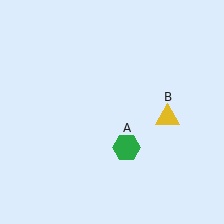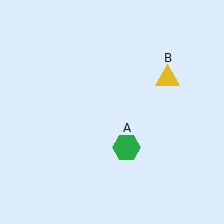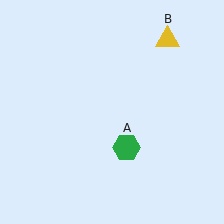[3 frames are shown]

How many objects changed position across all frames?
1 object changed position: yellow triangle (object B).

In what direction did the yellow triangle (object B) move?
The yellow triangle (object B) moved up.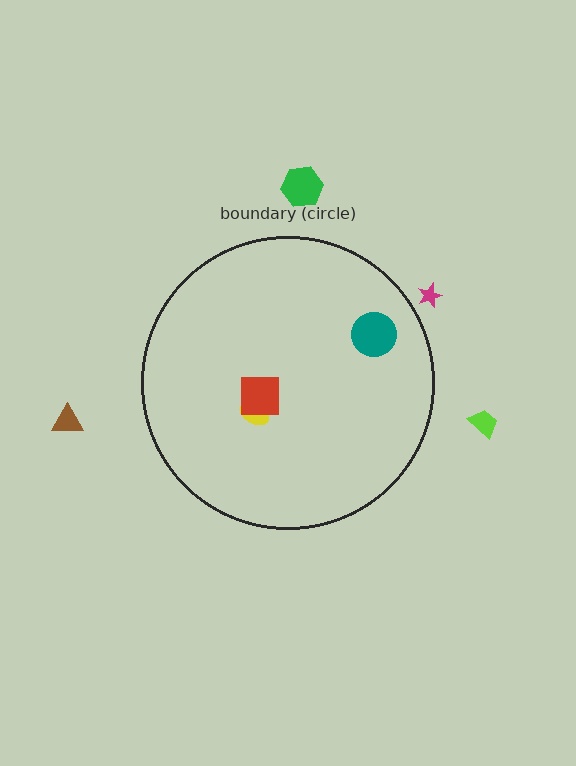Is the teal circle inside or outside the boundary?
Inside.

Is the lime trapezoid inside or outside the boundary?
Outside.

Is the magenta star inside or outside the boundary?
Outside.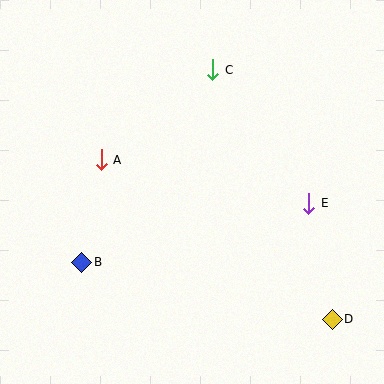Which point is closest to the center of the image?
Point A at (101, 160) is closest to the center.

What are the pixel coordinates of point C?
Point C is at (213, 70).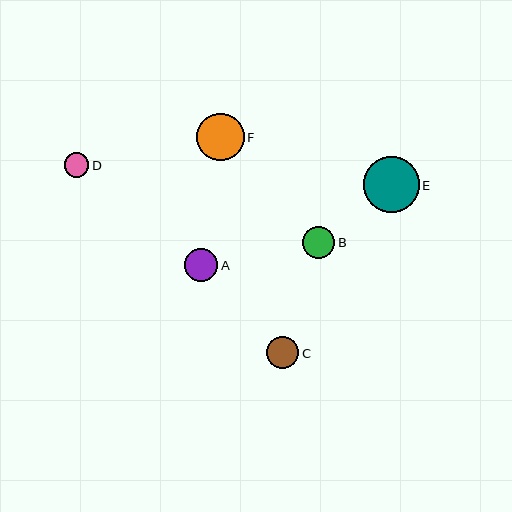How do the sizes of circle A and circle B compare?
Circle A and circle B are approximately the same size.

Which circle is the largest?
Circle E is the largest with a size of approximately 56 pixels.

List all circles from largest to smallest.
From largest to smallest: E, F, A, C, B, D.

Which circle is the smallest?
Circle D is the smallest with a size of approximately 25 pixels.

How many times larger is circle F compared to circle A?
Circle F is approximately 1.5 times the size of circle A.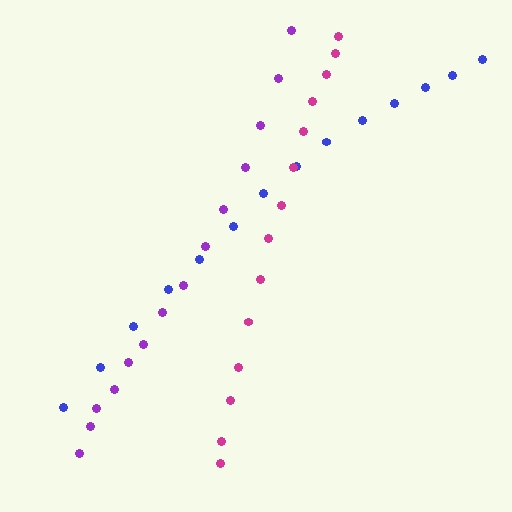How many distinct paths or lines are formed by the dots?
There are 3 distinct paths.